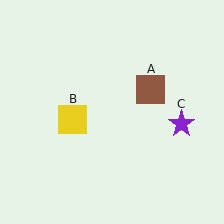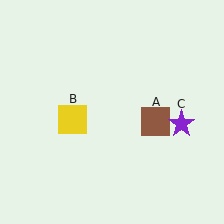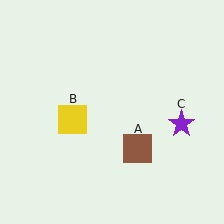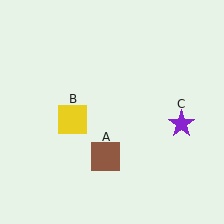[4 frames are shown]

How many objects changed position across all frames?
1 object changed position: brown square (object A).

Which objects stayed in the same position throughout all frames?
Yellow square (object B) and purple star (object C) remained stationary.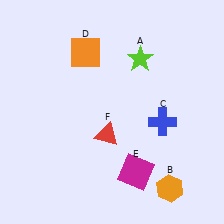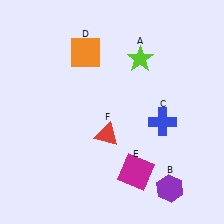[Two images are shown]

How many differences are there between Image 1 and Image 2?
There is 1 difference between the two images.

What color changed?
The hexagon (B) changed from orange in Image 1 to purple in Image 2.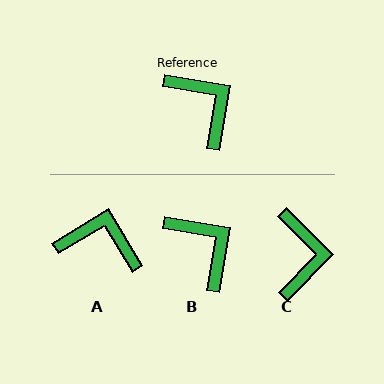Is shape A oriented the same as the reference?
No, it is off by about 41 degrees.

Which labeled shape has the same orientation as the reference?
B.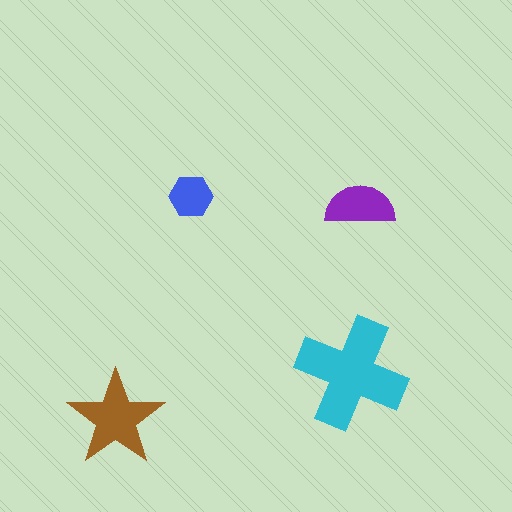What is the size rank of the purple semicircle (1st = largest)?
3rd.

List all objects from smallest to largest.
The blue hexagon, the purple semicircle, the brown star, the cyan cross.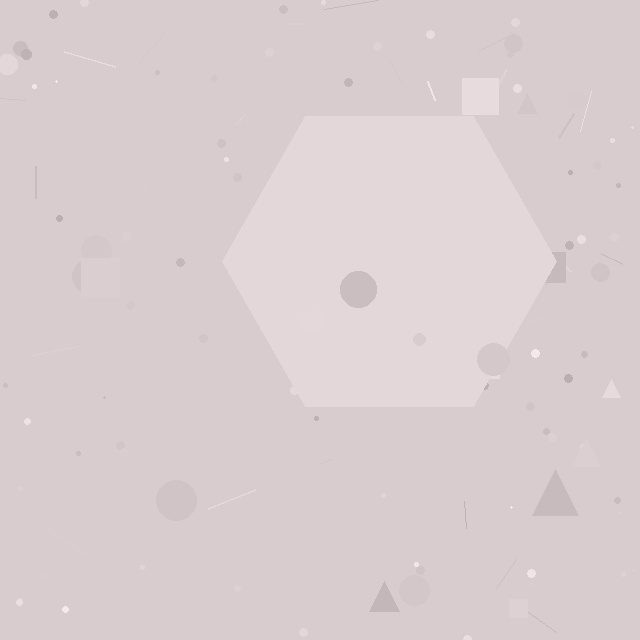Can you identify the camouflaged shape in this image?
The camouflaged shape is a hexagon.